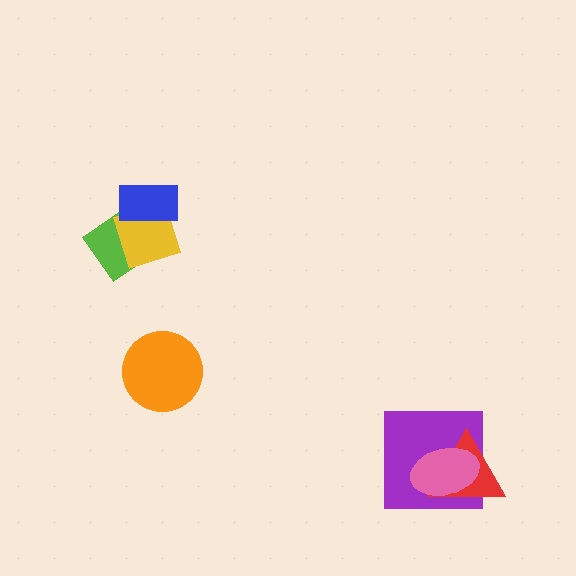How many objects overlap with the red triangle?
2 objects overlap with the red triangle.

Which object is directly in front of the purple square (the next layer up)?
The red triangle is directly in front of the purple square.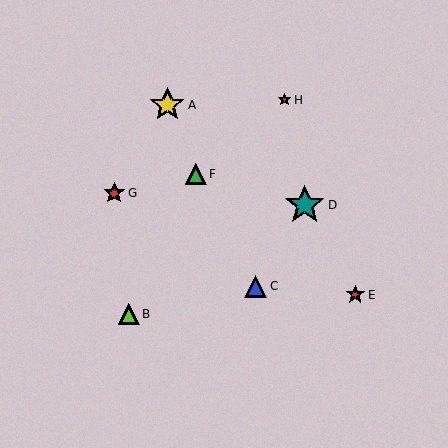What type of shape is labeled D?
Shape D is a teal star.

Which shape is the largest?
The teal star (labeled D) is the largest.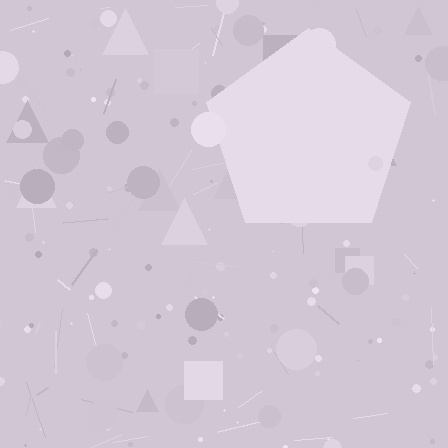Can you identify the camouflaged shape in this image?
The camouflaged shape is a pentagon.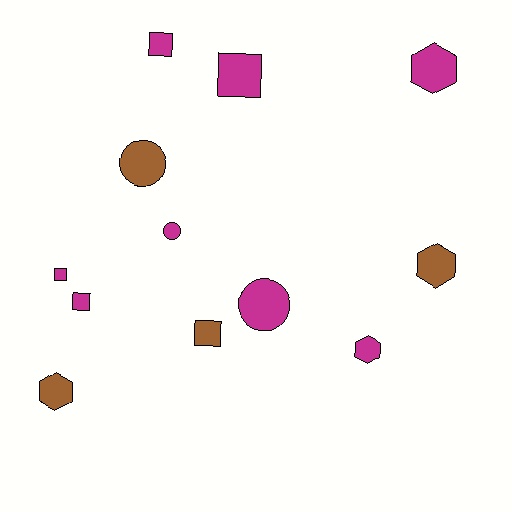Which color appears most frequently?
Magenta, with 8 objects.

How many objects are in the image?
There are 12 objects.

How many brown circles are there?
There is 1 brown circle.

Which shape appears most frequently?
Square, with 5 objects.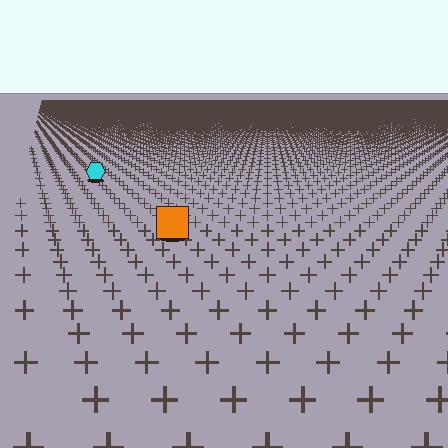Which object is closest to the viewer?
The orange square is closest. The texture marks near it are larger and more spread out.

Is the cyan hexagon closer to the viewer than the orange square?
No. The orange square is closer — you can tell from the texture gradient: the ground texture is coarser near it.